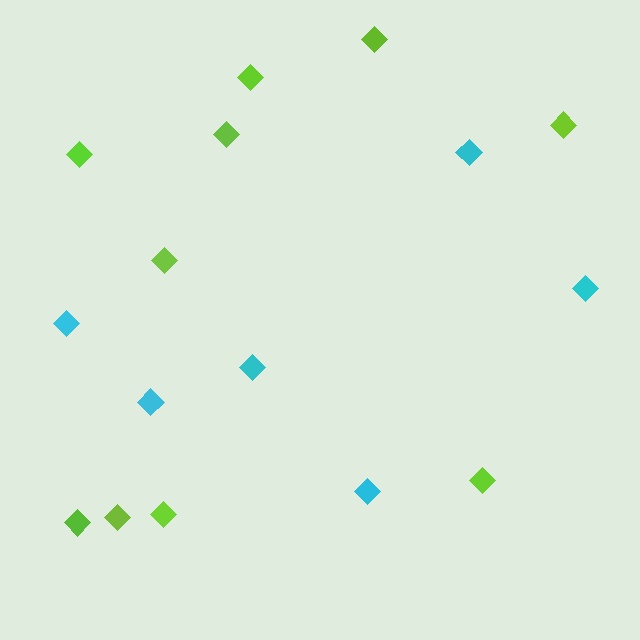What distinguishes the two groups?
There are 2 groups: one group of cyan diamonds (6) and one group of lime diamonds (10).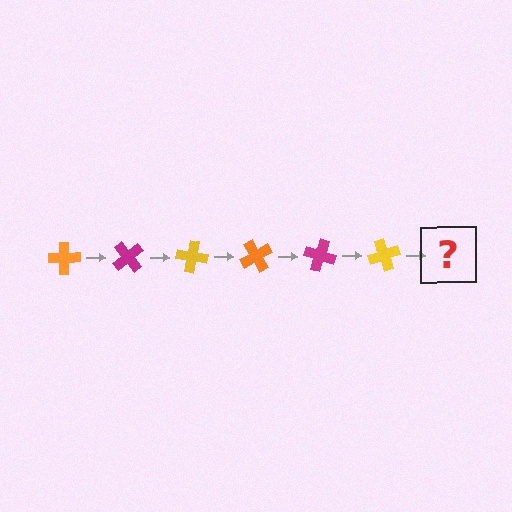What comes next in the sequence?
The next element should be an orange cross, rotated 300 degrees from the start.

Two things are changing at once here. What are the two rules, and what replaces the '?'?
The two rules are that it rotates 50 degrees each step and the color cycles through orange, magenta, and yellow. The '?' should be an orange cross, rotated 300 degrees from the start.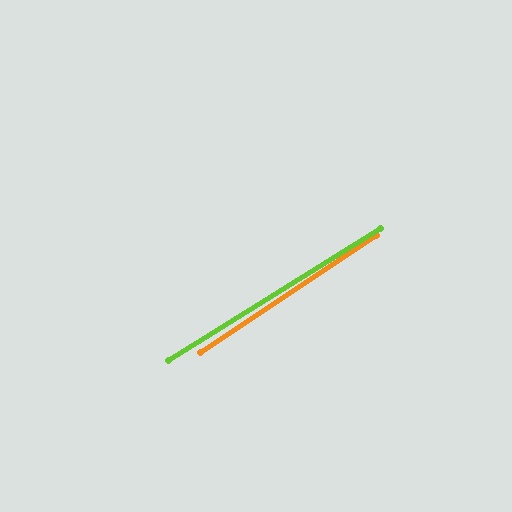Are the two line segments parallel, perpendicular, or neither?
Parallel — their directions differ by only 1.9°.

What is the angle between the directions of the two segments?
Approximately 2 degrees.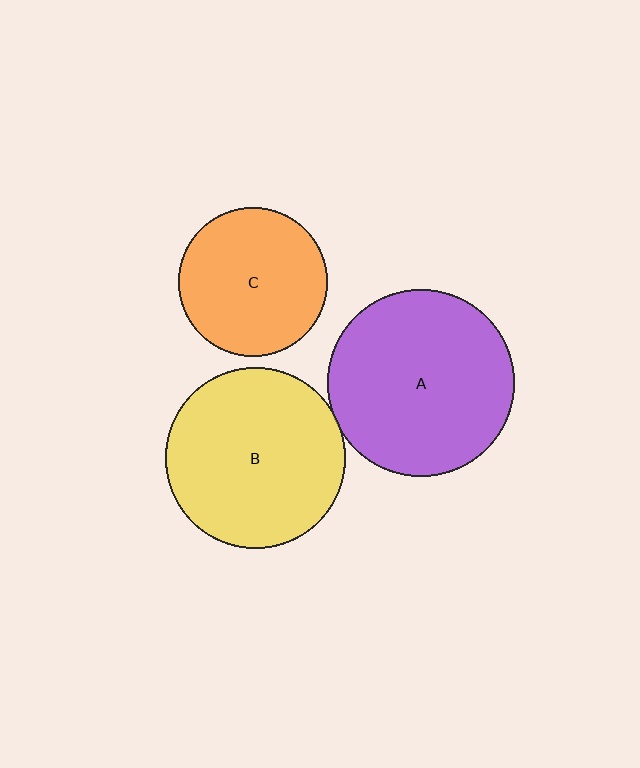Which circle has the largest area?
Circle A (purple).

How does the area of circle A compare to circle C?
Approximately 1.6 times.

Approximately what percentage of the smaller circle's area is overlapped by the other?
Approximately 5%.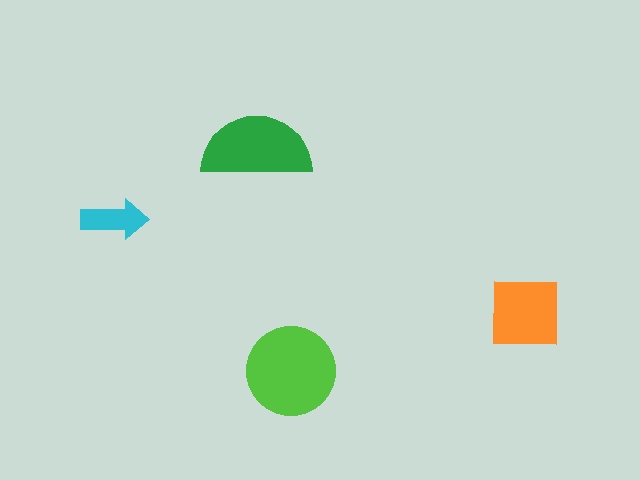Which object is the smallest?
The cyan arrow.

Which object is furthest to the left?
The cyan arrow is leftmost.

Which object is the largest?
The lime circle.